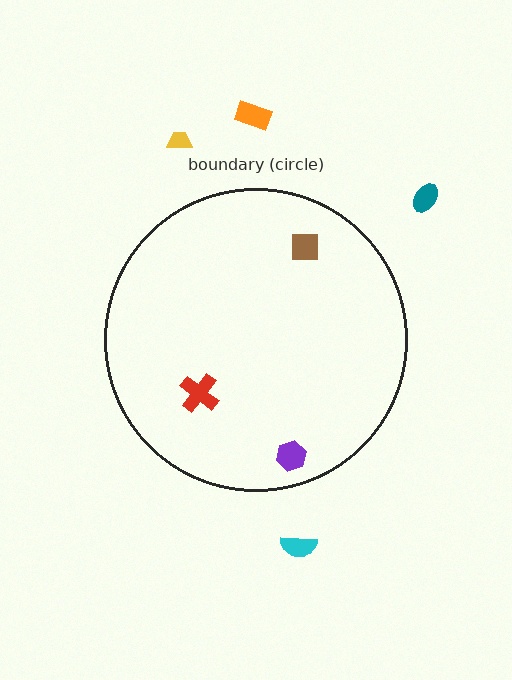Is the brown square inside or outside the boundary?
Inside.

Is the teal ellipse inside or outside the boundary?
Outside.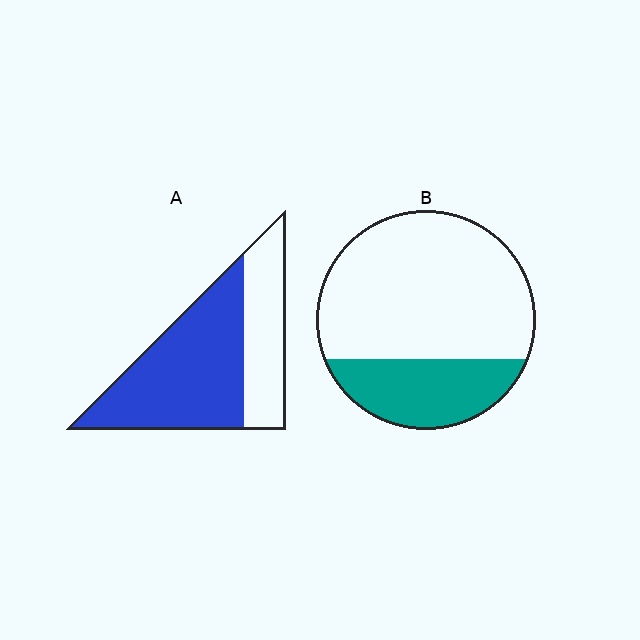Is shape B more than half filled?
No.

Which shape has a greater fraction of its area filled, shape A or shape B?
Shape A.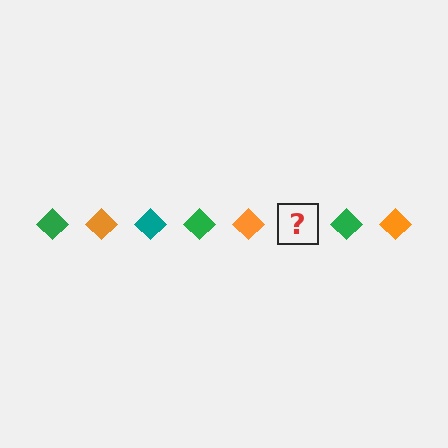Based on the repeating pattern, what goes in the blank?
The blank should be a teal diamond.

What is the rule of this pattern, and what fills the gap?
The rule is that the pattern cycles through green, orange, teal diamonds. The gap should be filled with a teal diamond.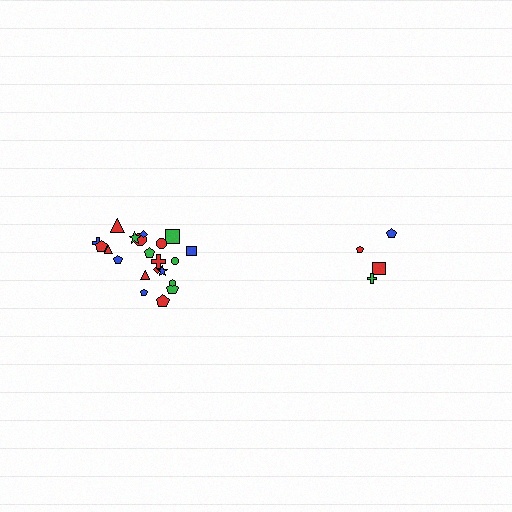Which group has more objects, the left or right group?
The left group.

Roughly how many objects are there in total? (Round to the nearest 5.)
Roughly 25 objects in total.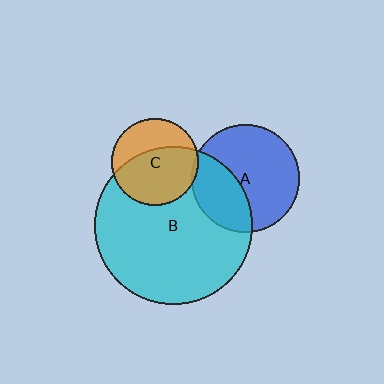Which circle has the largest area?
Circle B (cyan).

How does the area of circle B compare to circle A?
Approximately 2.1 times.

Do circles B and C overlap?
Yes.